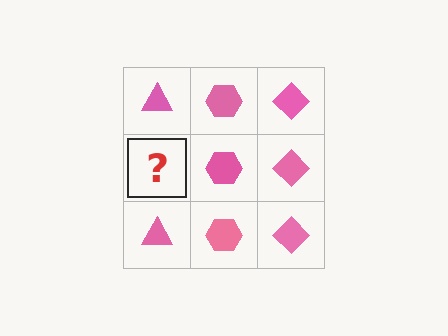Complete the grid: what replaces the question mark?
The question mark should be replaced with a pink triangle.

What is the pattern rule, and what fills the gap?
The rule is that each column has a consistent shape. The gap should be filled with a pink triangle.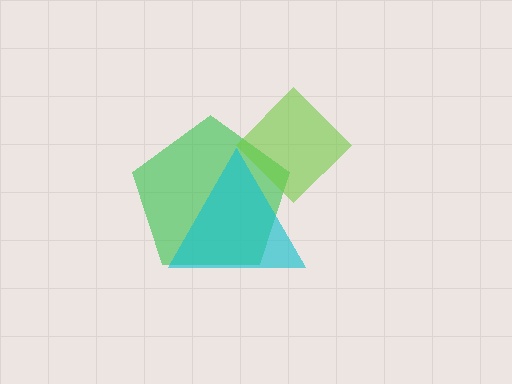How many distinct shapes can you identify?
There are 3 distinct shapes: a green pentagon, a lime diamond, a cyan triangle.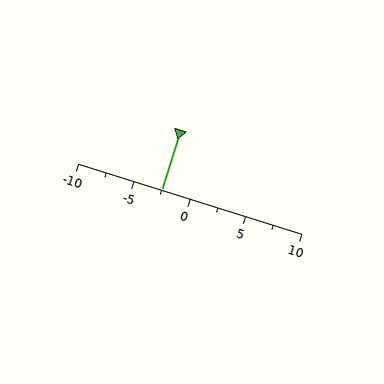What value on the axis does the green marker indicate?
The marker indicates approximately -2.5.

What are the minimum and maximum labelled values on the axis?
The axis runs from -10 to 10.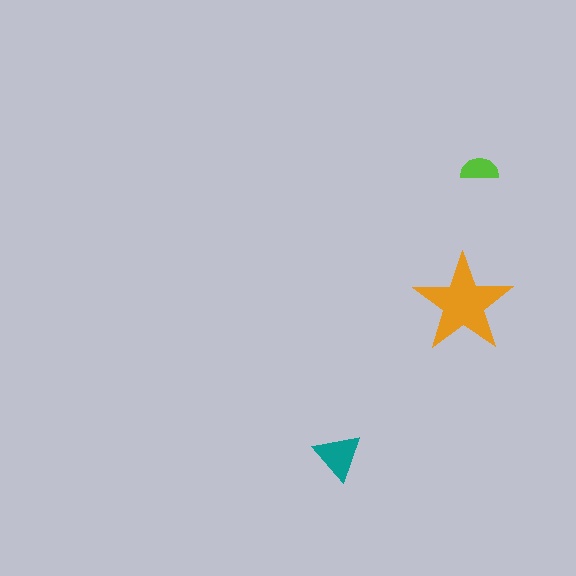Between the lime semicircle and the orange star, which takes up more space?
The orange star.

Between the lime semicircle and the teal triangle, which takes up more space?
The teal triangle.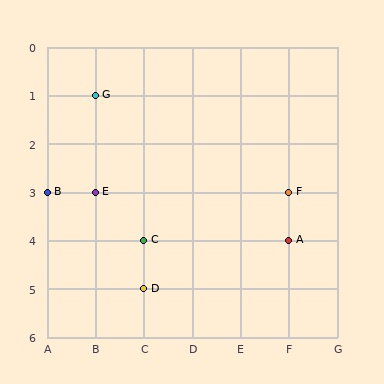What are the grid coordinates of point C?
Point C is at grid coordinates (C, 4).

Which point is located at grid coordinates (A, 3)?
Point B is at (A, 3).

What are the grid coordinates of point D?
Point D is at grid coordinates (C, 5).